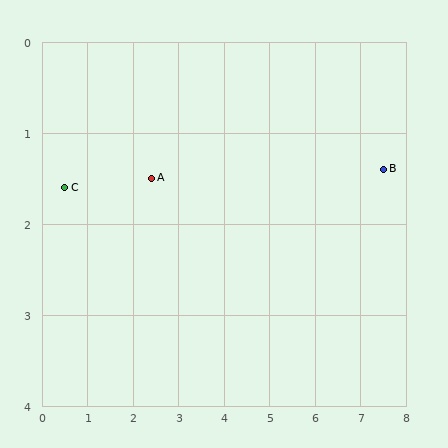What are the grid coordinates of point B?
Point B is at approximately (7.5, 1.4).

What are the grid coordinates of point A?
Point A is at approximately (2.4, 1.5).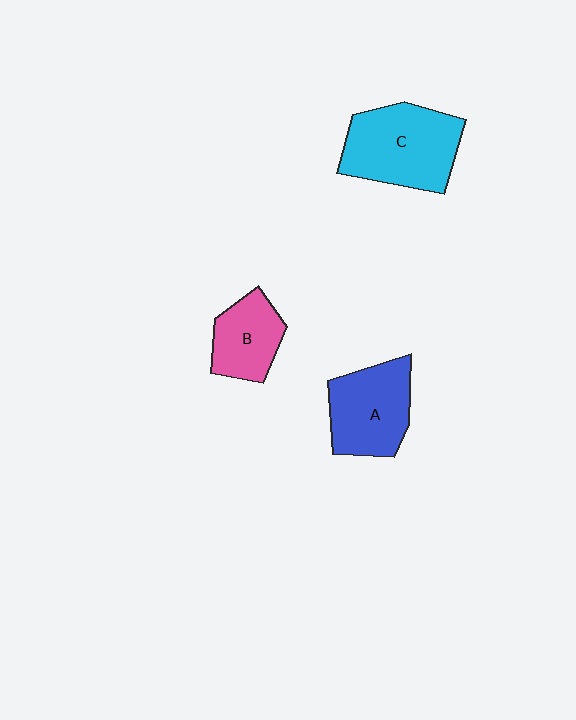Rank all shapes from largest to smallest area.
From largest to smallest: C (cyan), A (blue), B (pink).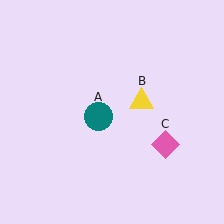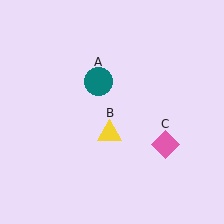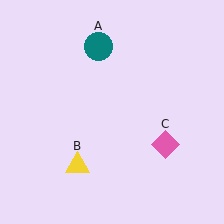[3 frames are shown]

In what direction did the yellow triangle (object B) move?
The yellow triangle (object B) moved down and to the left.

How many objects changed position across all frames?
2 objects changed position: teal circle (object A), yellow triangle (object B).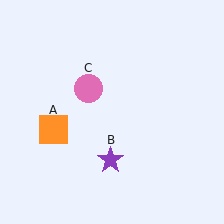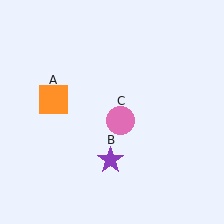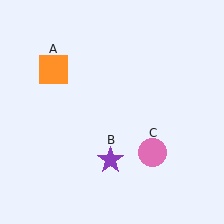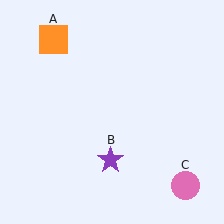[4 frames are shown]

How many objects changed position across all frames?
2 objects changed position: orange square (object A), pink circle (object C).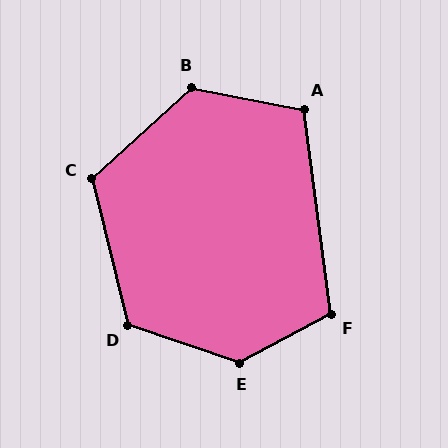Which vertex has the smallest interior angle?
A, at approximately 108 degrees.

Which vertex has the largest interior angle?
E, at approximately 133 degrees.